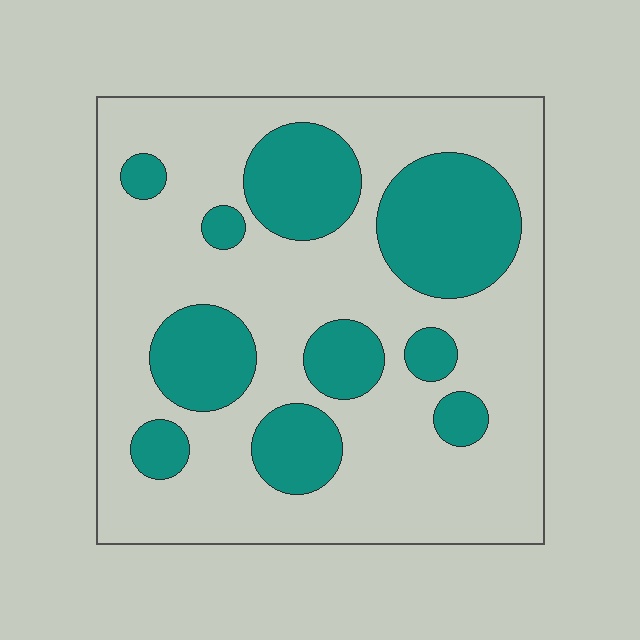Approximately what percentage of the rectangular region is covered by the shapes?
Approximately 30%.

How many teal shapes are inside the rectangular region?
10.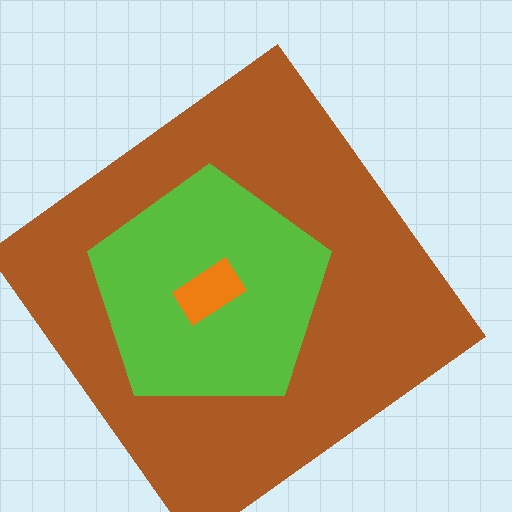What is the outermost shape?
The brown diamond.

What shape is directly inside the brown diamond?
The lime pentagon.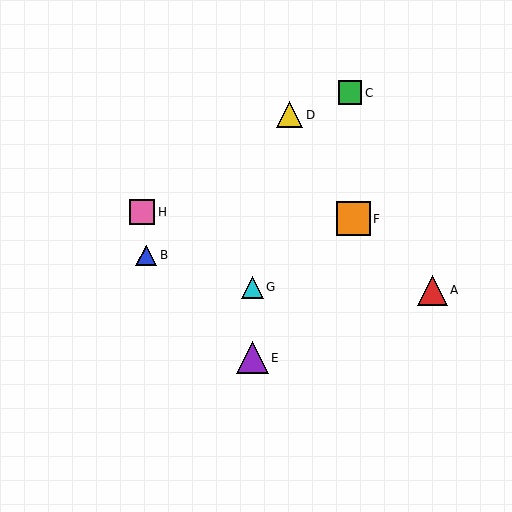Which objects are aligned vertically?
Objects E, G are aligned vertically.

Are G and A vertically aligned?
No, G is at x≈252 and A is at x≈432.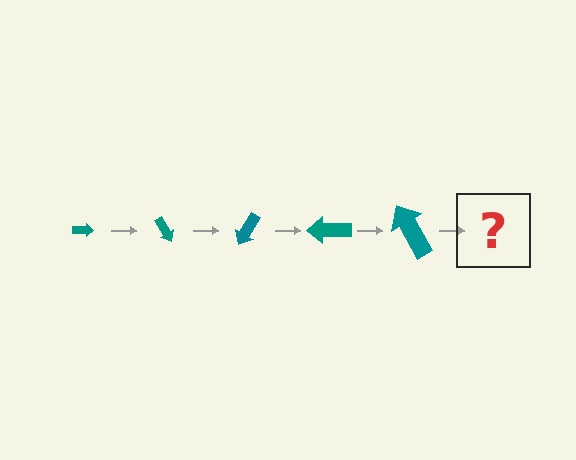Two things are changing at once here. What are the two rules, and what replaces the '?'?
The two rules are that the arrow grows larger each step and it rotates 60 degrees each step. The '?' should be an arrow, larger than the previous one and rotated 300 degrees from the start.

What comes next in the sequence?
The next element should be an arrow, larger than the previous one and rotated 300 degrees from the start.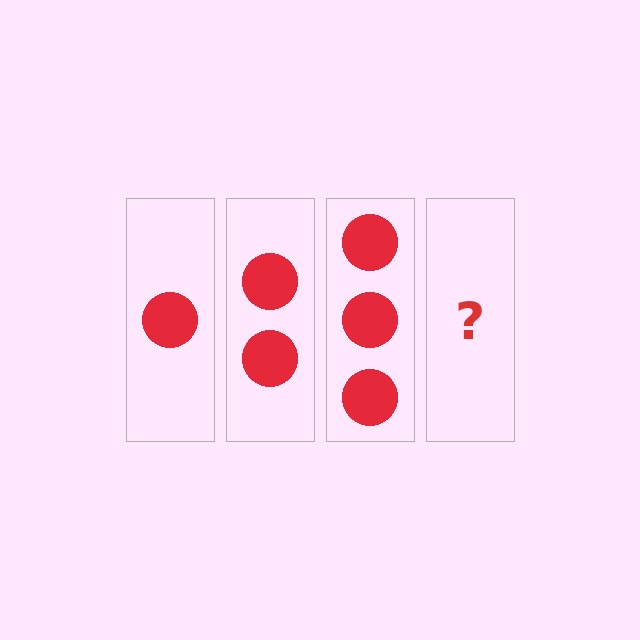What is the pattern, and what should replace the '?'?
The pattern is that each step adds one more circle. The '?' should be 4 circles.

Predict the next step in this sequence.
The next step is 4 circles.